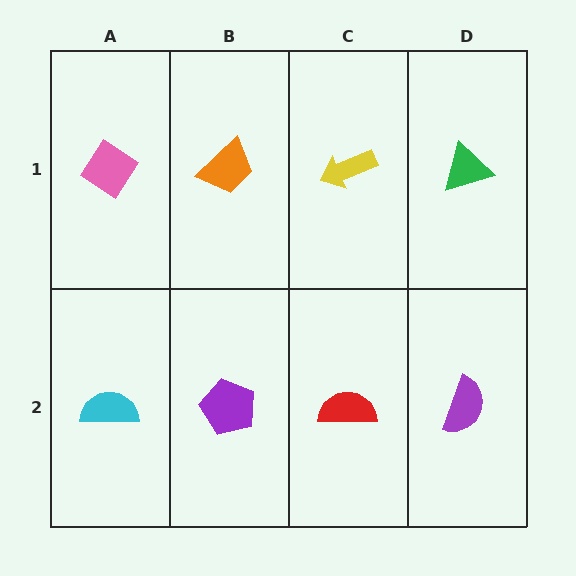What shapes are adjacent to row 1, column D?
A purple semicircle (row 2, column D), a yellow arrow (row 1, column C).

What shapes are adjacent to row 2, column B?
An orange trapezoid (row 1, column B), a cyan semicircle (row 2, column A), a red semicircle (row 2, column C).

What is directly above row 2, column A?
A pink diamond.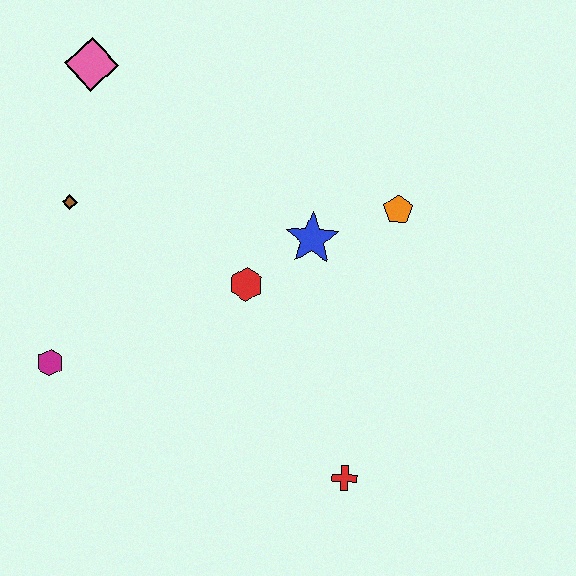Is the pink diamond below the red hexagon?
No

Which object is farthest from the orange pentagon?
The magenta hexagon is farthest from the orange pentagon.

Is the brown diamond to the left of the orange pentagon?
Yes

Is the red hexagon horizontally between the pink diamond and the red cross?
Yes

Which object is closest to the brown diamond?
The pink diamond is closest to the brown diamond.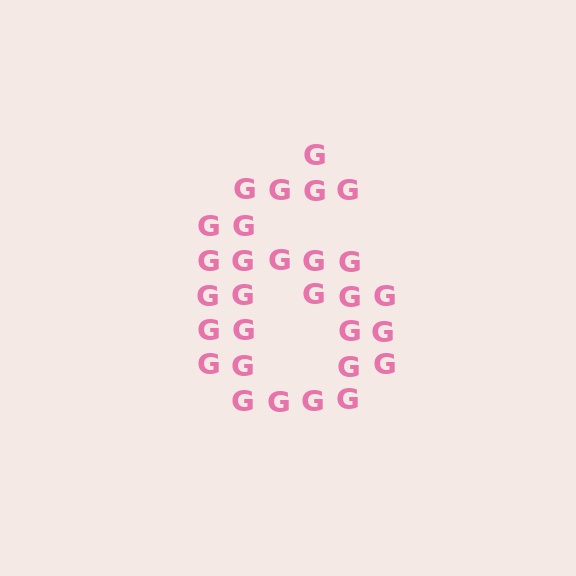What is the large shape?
The large shape is the digit 6.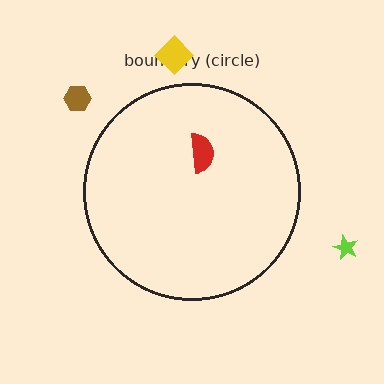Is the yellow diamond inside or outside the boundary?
Outside.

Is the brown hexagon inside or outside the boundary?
Outside.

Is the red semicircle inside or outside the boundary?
Inside.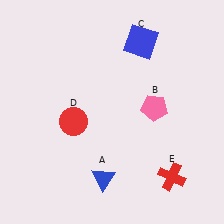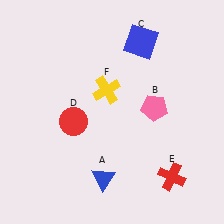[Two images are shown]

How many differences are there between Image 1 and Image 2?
There is 1 difference between the two images.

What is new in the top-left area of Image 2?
A yellow cross (F) was added in the top-left area of Image 2.